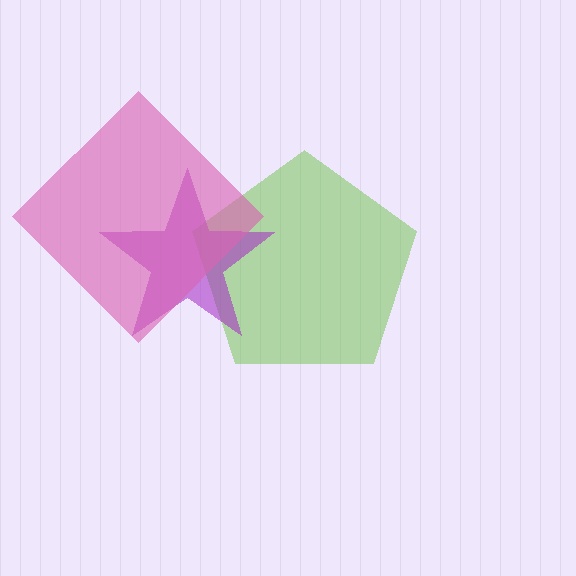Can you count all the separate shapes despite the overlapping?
Yes, there are 3 separate shapes.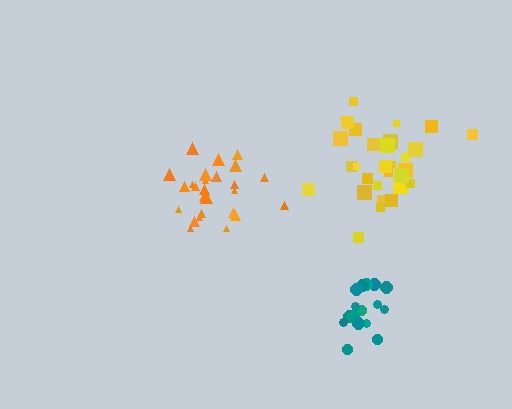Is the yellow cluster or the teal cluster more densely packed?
Teal.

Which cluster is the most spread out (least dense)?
Yellow.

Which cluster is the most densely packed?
Orange.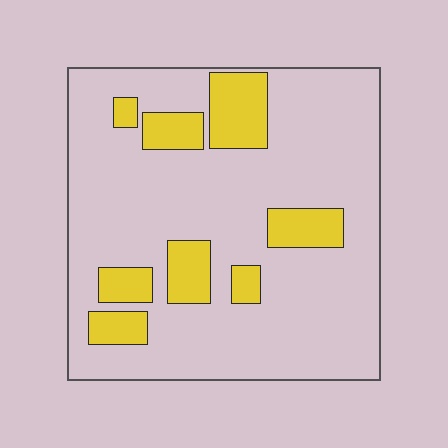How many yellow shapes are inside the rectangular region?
8.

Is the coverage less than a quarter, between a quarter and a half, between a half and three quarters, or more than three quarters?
Less than a quarter.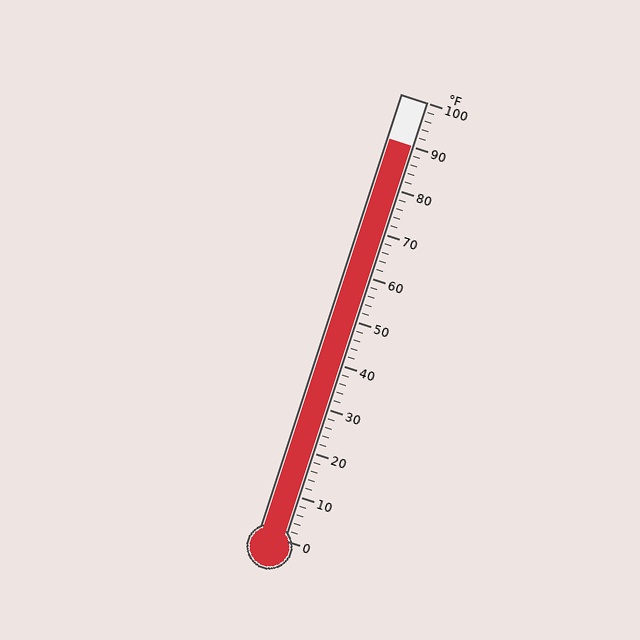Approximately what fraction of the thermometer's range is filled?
The thermometer is filled to approximately 90% of its range.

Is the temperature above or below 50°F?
The temperature is above 50°F.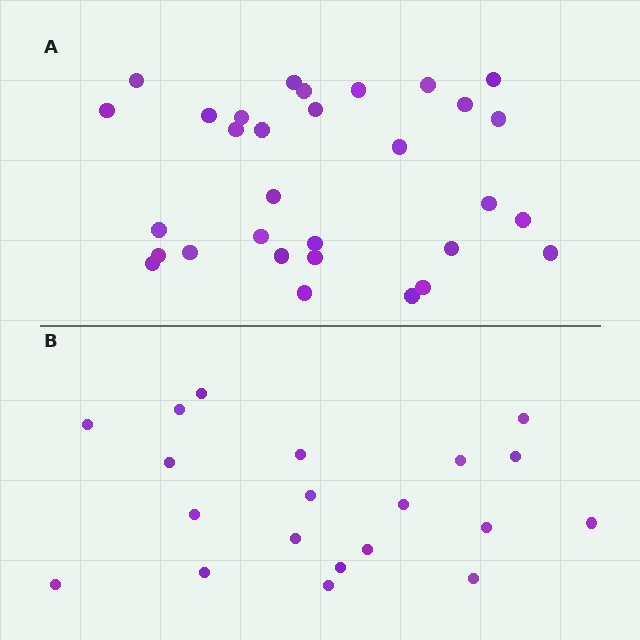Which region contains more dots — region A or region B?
Region A (the top region) has more dots.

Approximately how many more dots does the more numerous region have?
Region A has roughly 12 or so more dots than region B.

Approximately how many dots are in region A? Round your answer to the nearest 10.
About 30 dots. (The exact count is 31, which rounds to 30.)